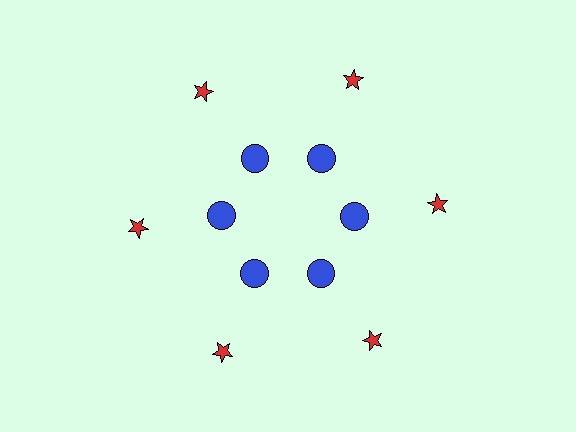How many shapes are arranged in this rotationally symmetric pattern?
There are 12 shapes, arranged in 6 groups of 2.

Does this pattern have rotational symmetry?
Yes, this pattern has 6-fold rotational symmetry. It looks the same after rotating 60 degrees around the center.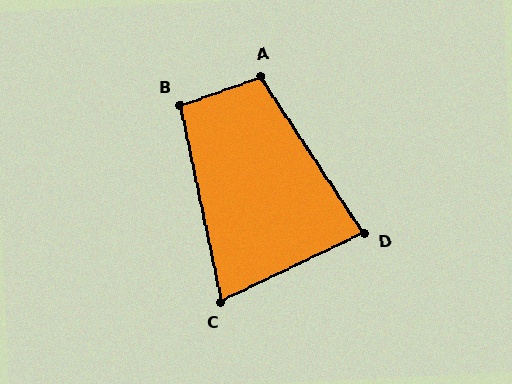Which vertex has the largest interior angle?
A, at approximately 104 degrees.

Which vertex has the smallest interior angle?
C, at approximately 76 degrees.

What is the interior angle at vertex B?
Approximately 98 degrees (obtuse).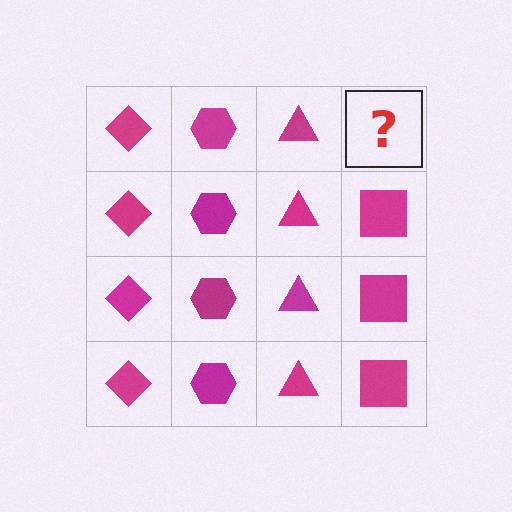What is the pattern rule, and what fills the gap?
The rule is that each column has a consistent shape. The gap should be filled with a magenta square.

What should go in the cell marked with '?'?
The missing cell should contain a magenta square.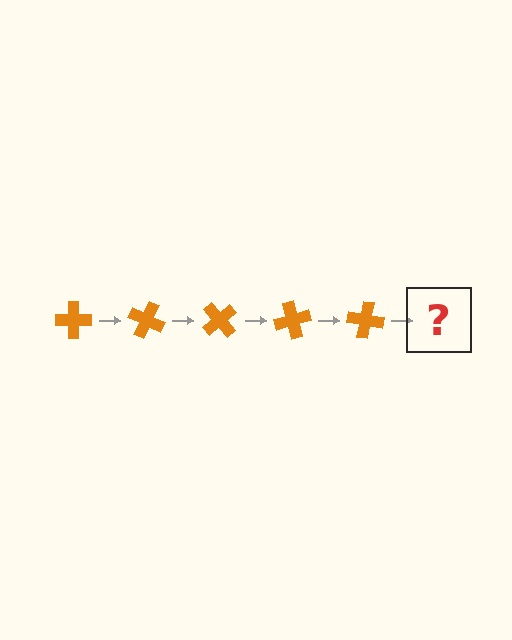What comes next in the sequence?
The next element should be an orange cross rotated 125 degrees.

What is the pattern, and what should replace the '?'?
The pattern is that the cross rotates 25 degrees each step. The '?' should be an orange cross rotated 125 degrees.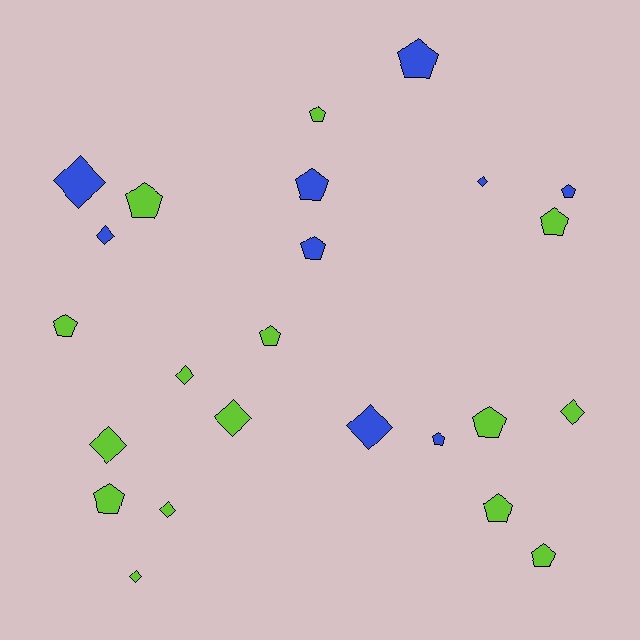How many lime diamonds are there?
There are 6 lime diamonds.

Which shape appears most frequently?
Pentagon, with 14 objects.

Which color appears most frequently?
Lime, with 15 objects.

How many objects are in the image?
There are 24 objects.